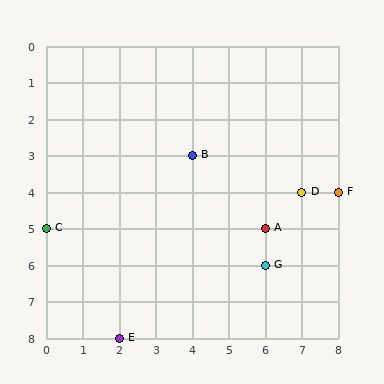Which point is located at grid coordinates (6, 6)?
Point G is at (6, 6).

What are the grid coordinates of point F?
Point F is at grid coordinates (8, 4).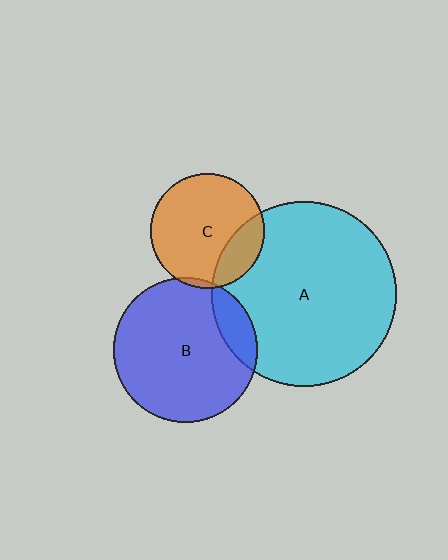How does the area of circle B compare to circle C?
Approximately 1.6 times.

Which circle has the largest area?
Circle A (cyan).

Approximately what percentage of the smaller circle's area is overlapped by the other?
Approximately 5%.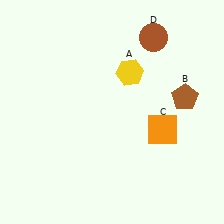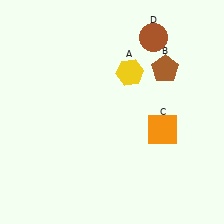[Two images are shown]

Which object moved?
The brown pentagon (B) moved up.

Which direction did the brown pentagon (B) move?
The brown pentagon (B) moved up.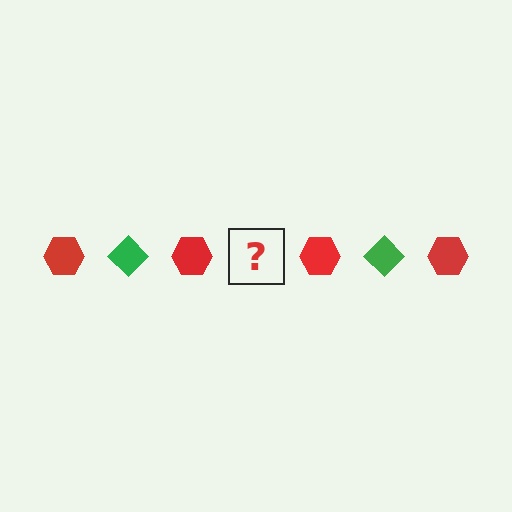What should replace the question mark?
The question mark should be replaced with a green diamond.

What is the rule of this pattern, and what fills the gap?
The rule is that the pattern alternates between red hexagon and green diamond. The gap should be filled with a green diamond.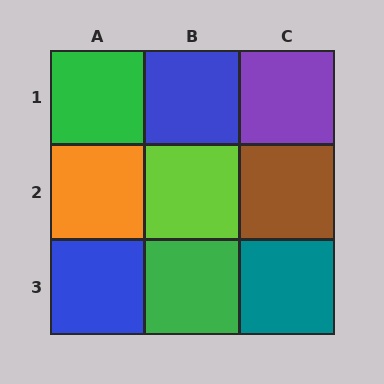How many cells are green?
2 cells are green.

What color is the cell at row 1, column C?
Purple.